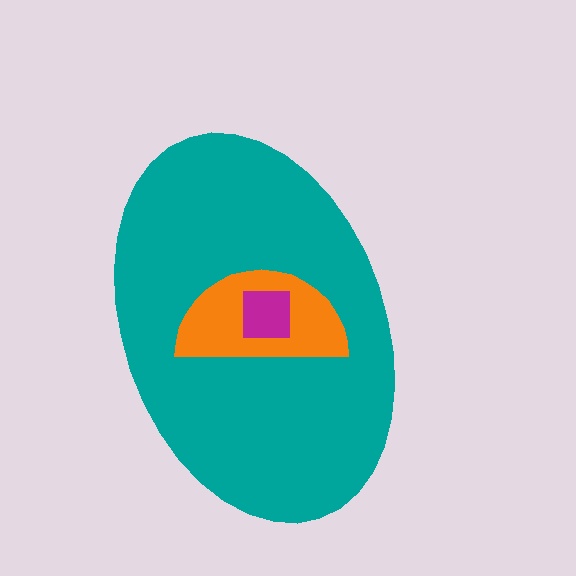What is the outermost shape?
The teal ellipse.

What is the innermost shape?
The magenta square.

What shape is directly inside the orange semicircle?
The magenta square.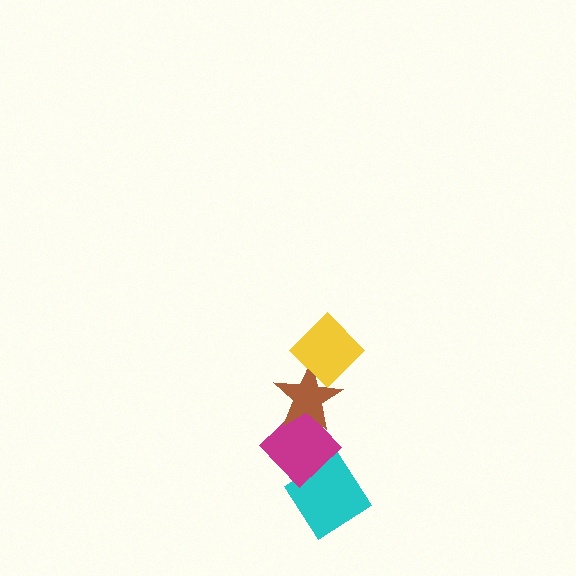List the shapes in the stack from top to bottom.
From top to bottom: the yellow diamond, the brown star, the magenta diamond, the cyan diamond.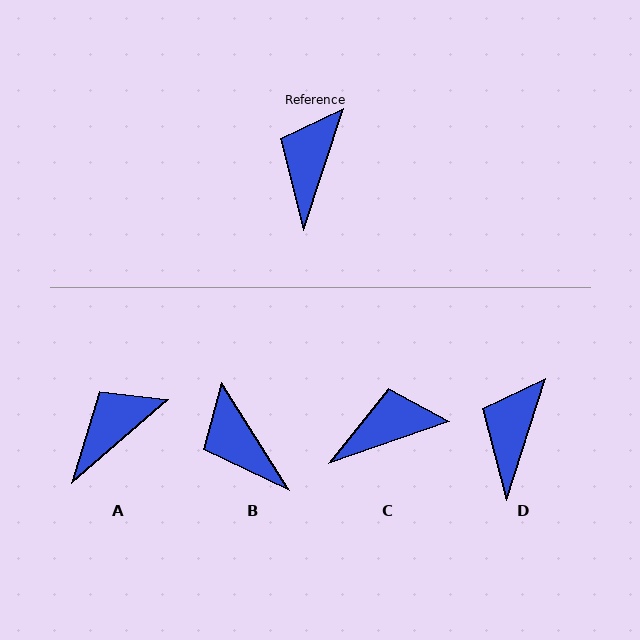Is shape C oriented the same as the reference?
No, it is off by about 53 degrees.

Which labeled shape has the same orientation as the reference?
D.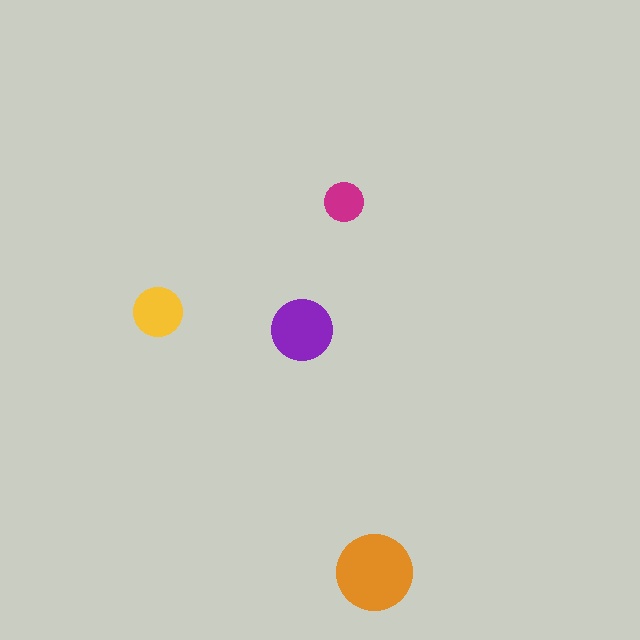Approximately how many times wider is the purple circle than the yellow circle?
About 1.5 times wider.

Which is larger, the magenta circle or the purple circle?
The purple one.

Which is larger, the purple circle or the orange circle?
The orange one.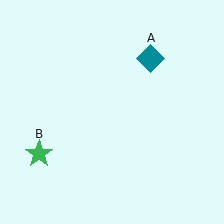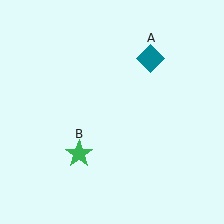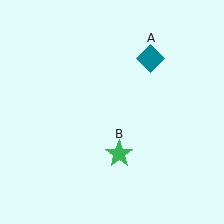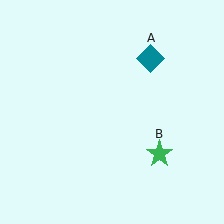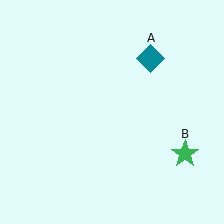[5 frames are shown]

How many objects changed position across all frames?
1 object changed position: green star (object B).